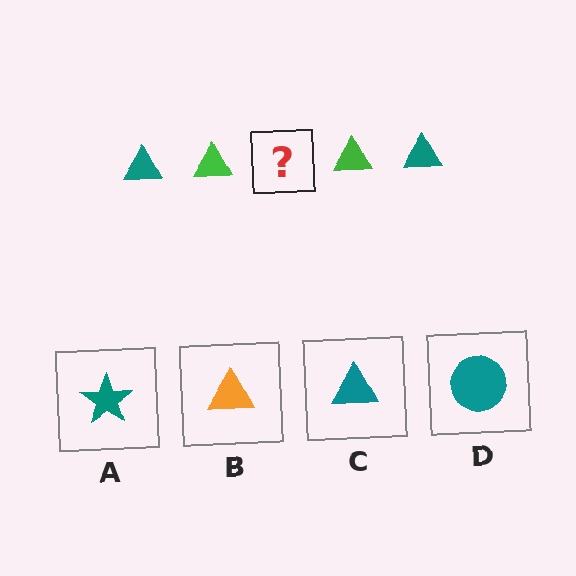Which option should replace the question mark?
Option C.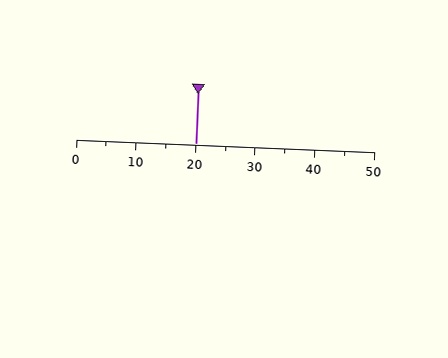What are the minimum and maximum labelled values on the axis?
The axis runs from 0 to 50.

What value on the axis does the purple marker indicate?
The marker indicates approximately 20.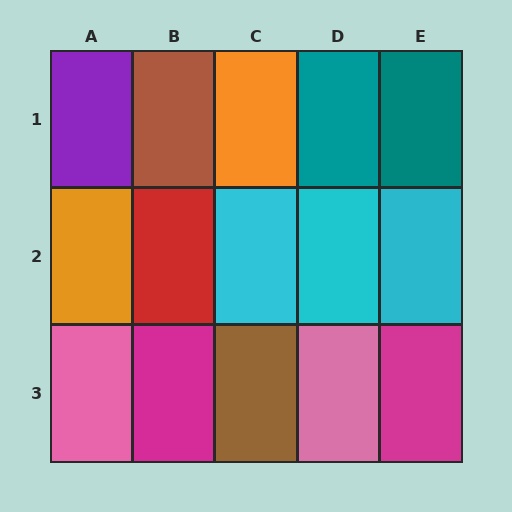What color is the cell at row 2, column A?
Orange.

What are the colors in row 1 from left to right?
Purple, brown, orange, teal, teal.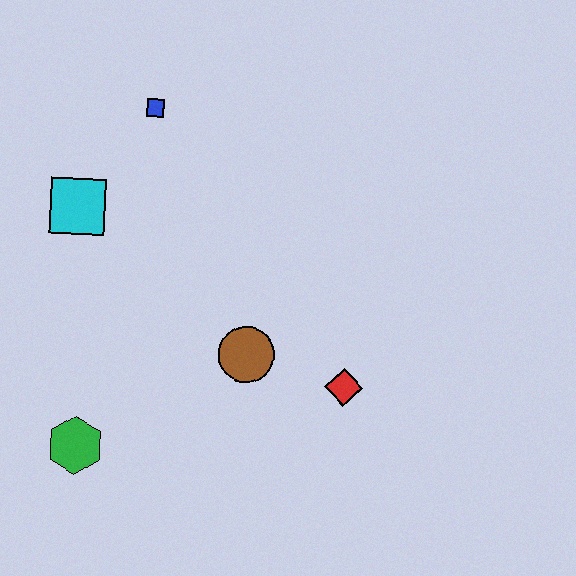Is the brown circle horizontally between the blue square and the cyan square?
No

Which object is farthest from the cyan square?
The red diamond is farthest from the cyan square.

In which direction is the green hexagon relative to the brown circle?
The green hexagon is to the left of the brown circle.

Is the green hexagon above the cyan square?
No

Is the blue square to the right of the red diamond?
No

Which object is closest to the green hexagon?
The brown circle is closest to the green hexagon.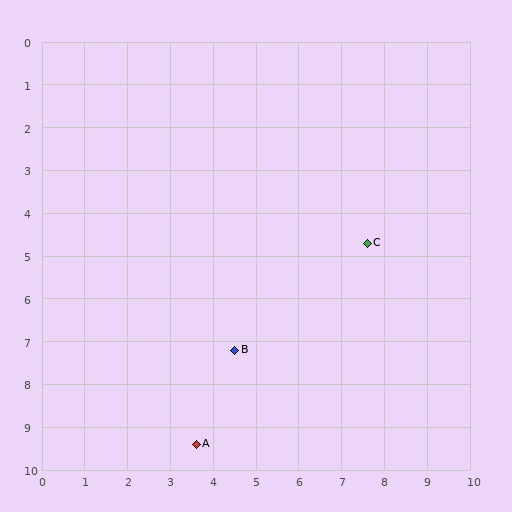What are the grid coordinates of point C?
Point C is at approximately (7.6, 4.7).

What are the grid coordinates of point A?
Point A is at approximately (3.6, 9.4).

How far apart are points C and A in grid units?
Points C and A are about 6.2 grid units apart.